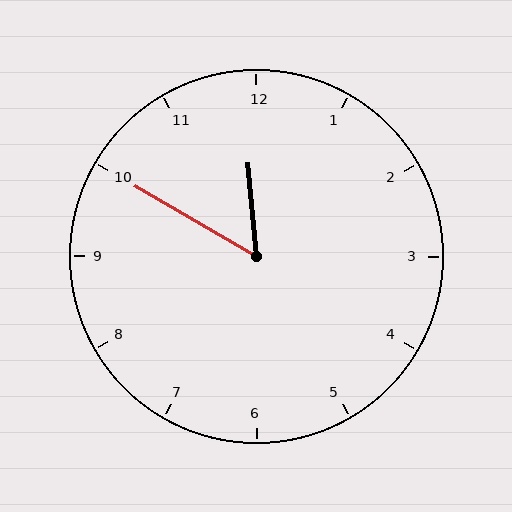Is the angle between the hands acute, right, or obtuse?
It is acute.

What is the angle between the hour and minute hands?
Approximately 55 degrees.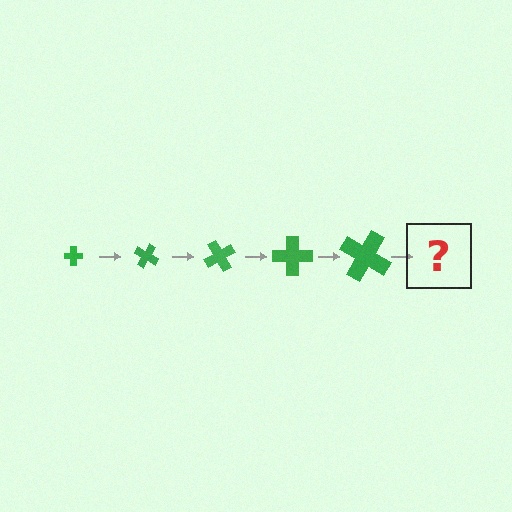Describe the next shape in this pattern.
It should be a cross, larger than the previous one and rotated 150 degrees from the start.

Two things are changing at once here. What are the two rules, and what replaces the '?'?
The two rules are that the cross grows larger each step and it rotates 30 degrees each step. The '?' should be a cross, larger than the previous one and rotated 150 degrees from the start.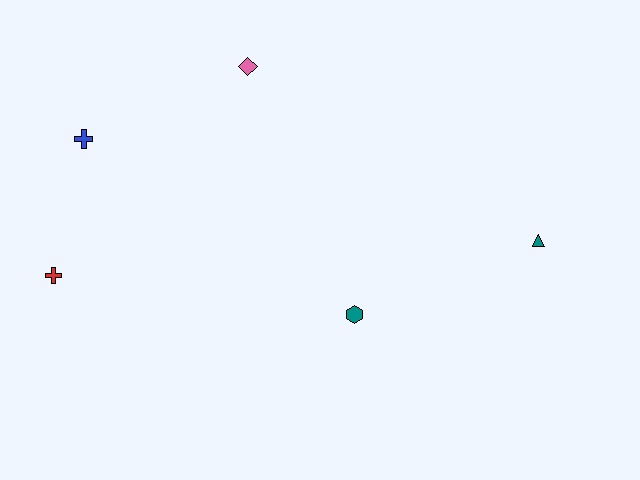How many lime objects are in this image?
There are no lime objects.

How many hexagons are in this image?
There is 1 hexagon.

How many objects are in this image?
There are 5 objects.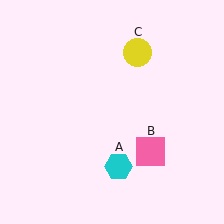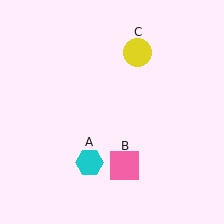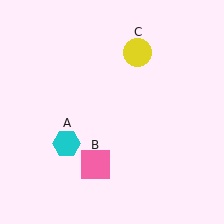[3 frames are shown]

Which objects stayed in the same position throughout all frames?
Yellow circle (object C) remained stationary.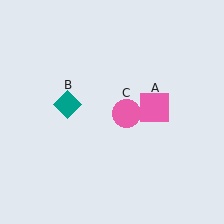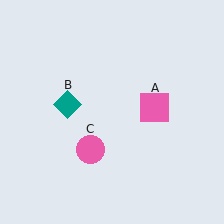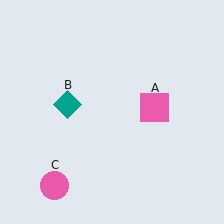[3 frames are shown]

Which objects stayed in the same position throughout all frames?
Pink square (object A) and teal diamond (object B) remained stationary.